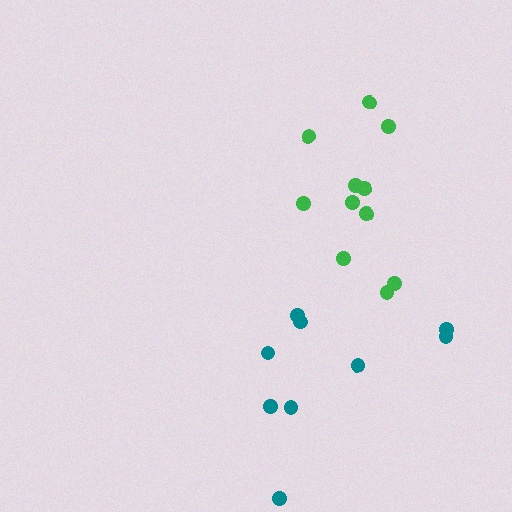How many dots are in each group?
Group 1: 9 dots, Group 2: 11 dots (20 total).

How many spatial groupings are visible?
There are 2 spatial groupings.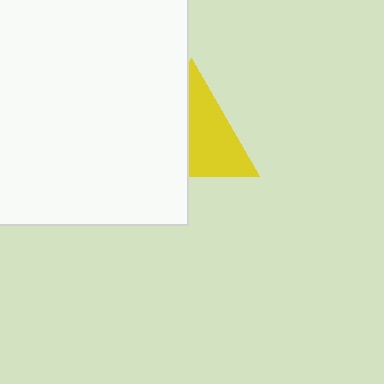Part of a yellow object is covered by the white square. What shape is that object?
It is a triangle.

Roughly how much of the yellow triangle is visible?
About half of it is visible (roughly 53%).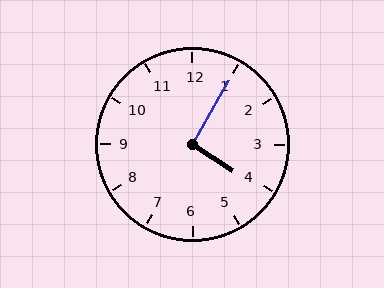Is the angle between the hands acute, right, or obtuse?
It is right.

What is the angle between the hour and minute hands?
Approximately 92 degrees.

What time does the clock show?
4:05.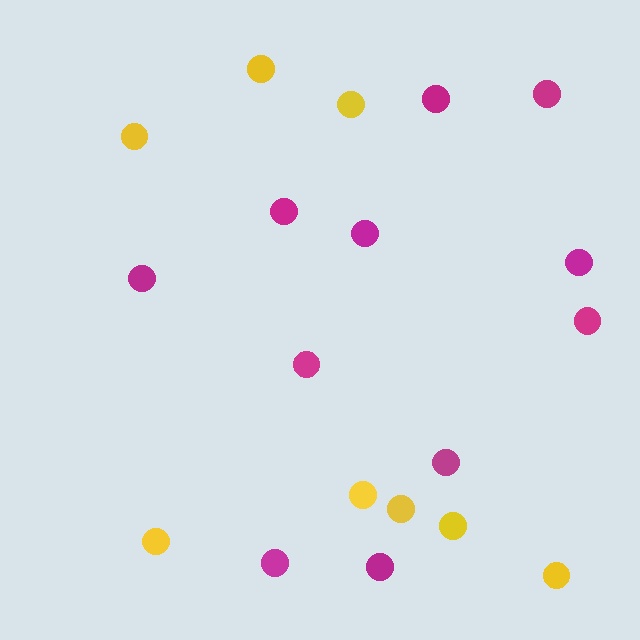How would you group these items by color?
There are 2 groups: one group of magenta circles (11) and one group of yellow circles (8).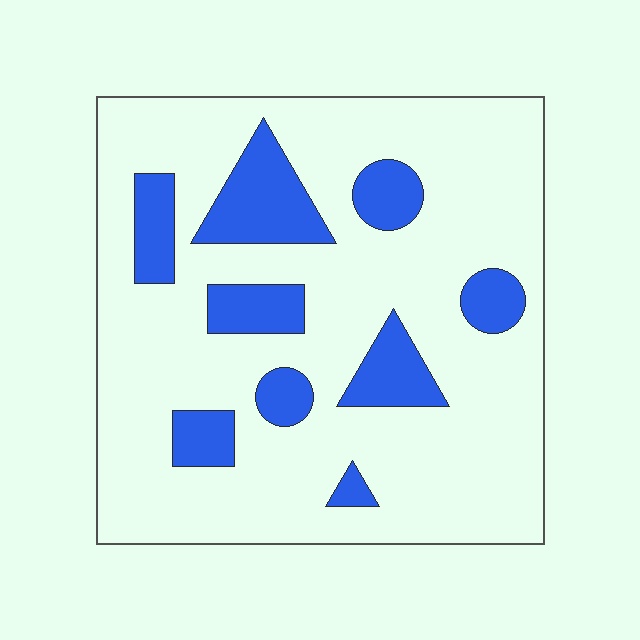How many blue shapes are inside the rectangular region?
9.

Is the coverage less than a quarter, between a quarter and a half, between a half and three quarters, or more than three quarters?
Less than a quarter.